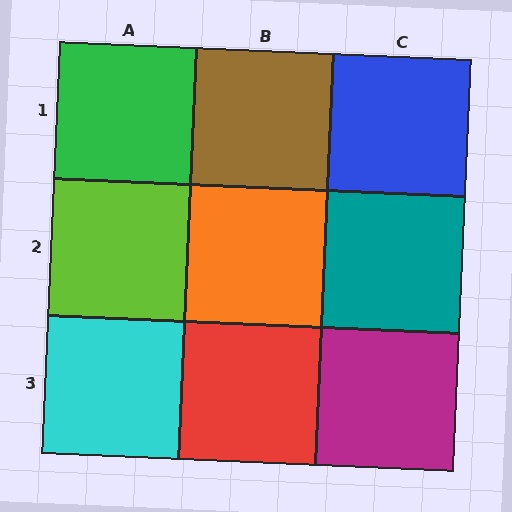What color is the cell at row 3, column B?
Red.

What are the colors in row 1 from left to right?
Green, brown, blue.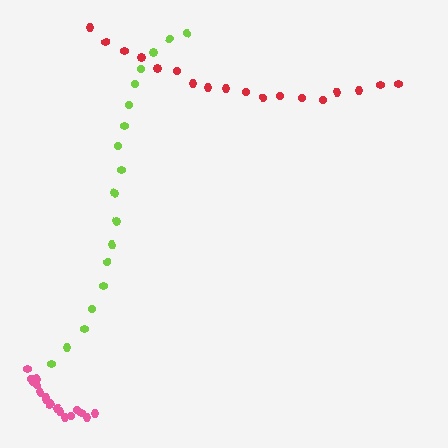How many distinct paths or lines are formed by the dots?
There are 3 distinct paths.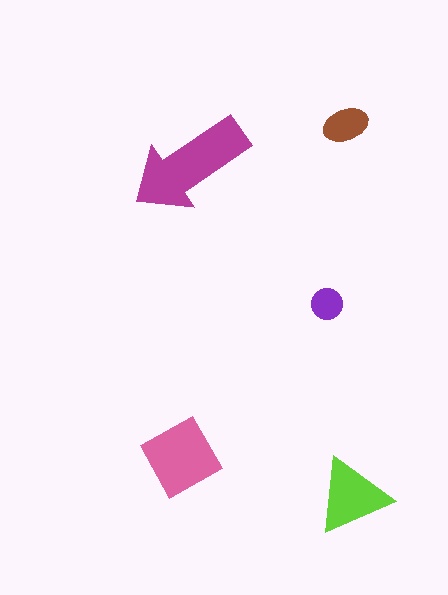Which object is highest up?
The brown ellipse is topmost.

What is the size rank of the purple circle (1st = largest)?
5th.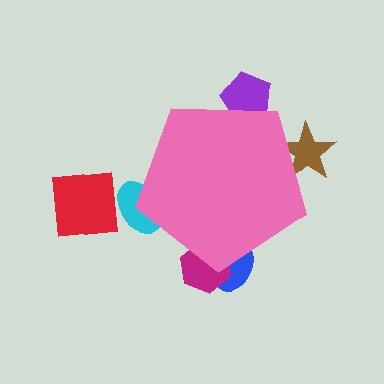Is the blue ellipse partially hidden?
Yes, the blue ellipse is partially hidden behind the pink pentagon.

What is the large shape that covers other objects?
A pink pentagon.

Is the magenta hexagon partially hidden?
Yes, the magenta hexagon is partially hidden behind the pink pentagon.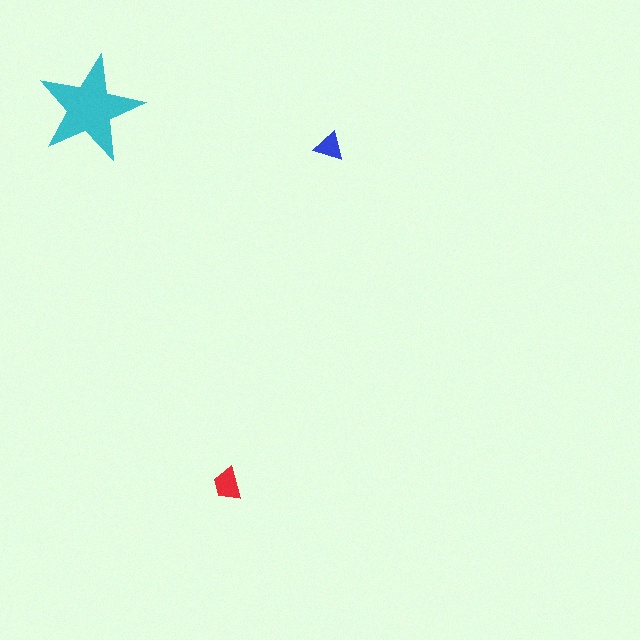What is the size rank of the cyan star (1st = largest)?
1st.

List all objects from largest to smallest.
The cyan star, the red trapezoid, the blue triangle.